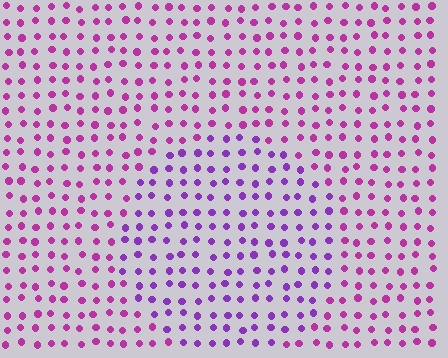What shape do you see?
I see a circle.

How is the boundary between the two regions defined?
The boundary is defined purely by a slight shift in hue (about 32 degrees). Spacing, size, and orientation are identical on both sides.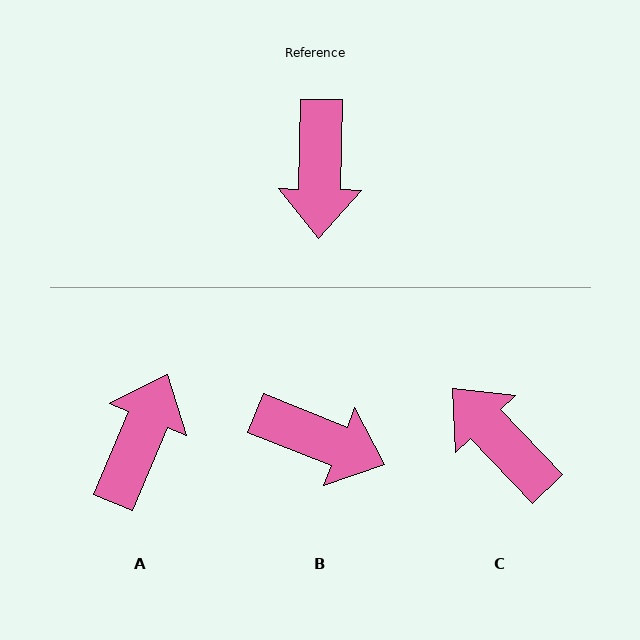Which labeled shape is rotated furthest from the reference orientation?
A, about 158 degrees away.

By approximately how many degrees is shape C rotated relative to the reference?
Approximately 135 degrees clockwise.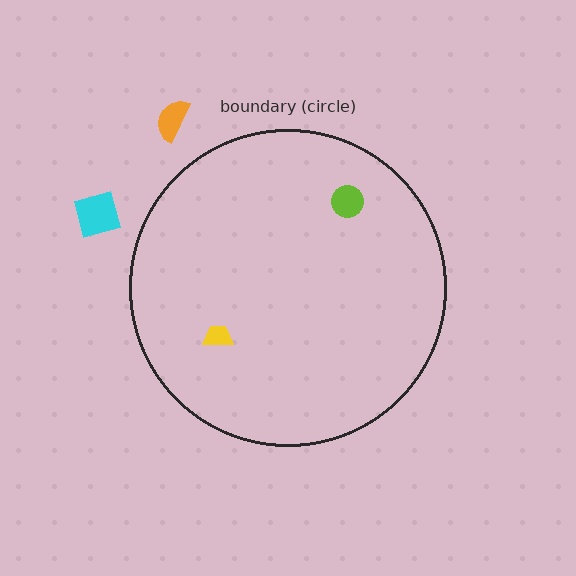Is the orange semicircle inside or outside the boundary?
Outside.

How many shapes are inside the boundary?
2 inside, 2 outside.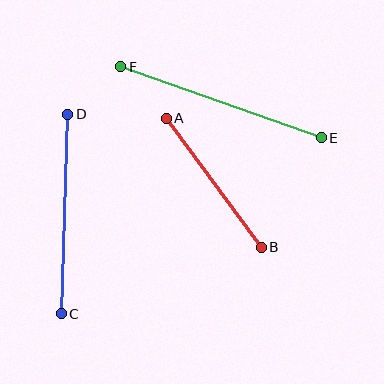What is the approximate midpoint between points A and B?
The midpoint is at approximately (214, 183) pixels.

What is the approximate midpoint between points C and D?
The midpoint is at approximately (64, 214) pixels.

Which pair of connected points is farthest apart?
Points E and F are farthest apart.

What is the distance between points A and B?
The distance is approximately 160 pixels.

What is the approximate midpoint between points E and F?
The midpoint is at approximately (221, 102) pixels.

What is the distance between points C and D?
The distance is approximately 200 pixels.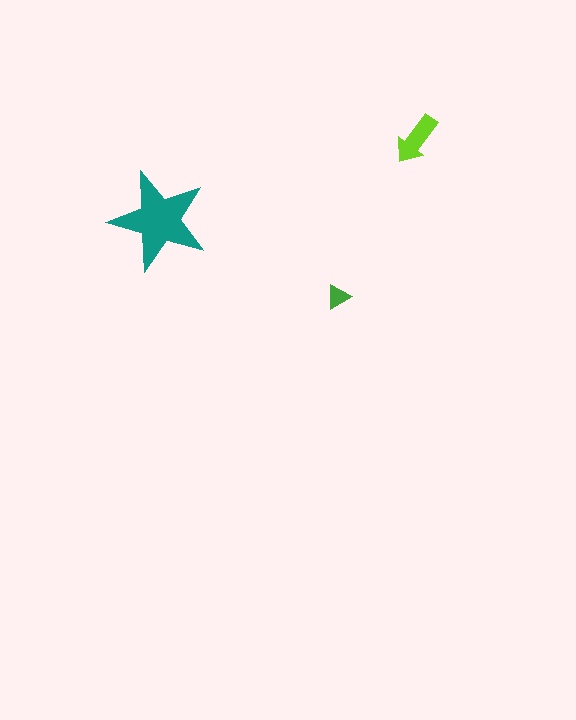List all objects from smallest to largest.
The green triangle, the lime arrow, the teal star.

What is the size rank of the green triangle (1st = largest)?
3rd.